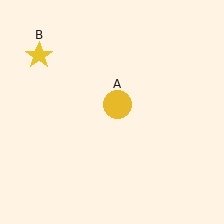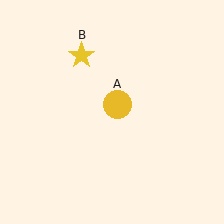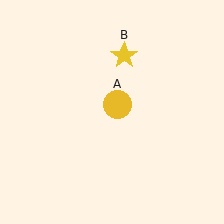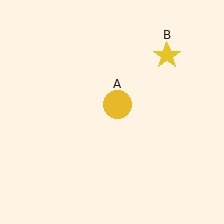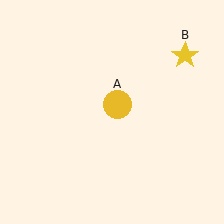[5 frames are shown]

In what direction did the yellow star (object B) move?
The yellow star (object B) moved right.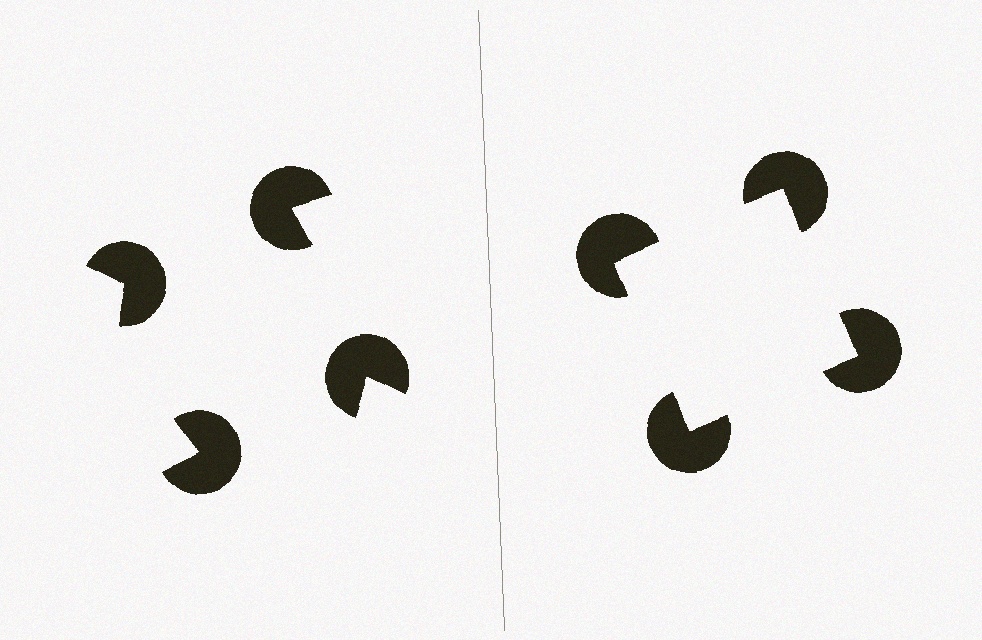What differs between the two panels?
The pac-man discs are positioned identically on both sides; only the wedge orientations differ. On the right they align to a square; on the left they are misaligned.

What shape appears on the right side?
An illusory square.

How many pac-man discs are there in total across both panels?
8 — 4 on each side.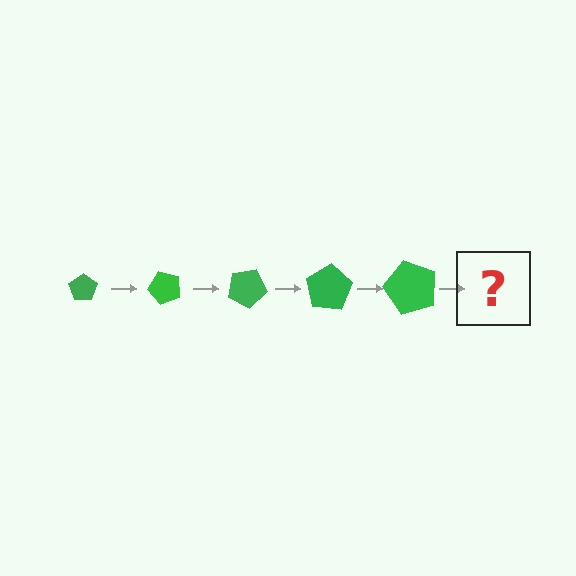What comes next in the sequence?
The next element should be a pentagon, larger than the previous one and rotated 250 degrees from the start.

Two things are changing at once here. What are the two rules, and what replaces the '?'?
The two rules are that the pentagon grows larger each step and it rotates 50 degrees each step. The '?' should be a pentagon, larger than the previous one and rotated 250 degrees from the start.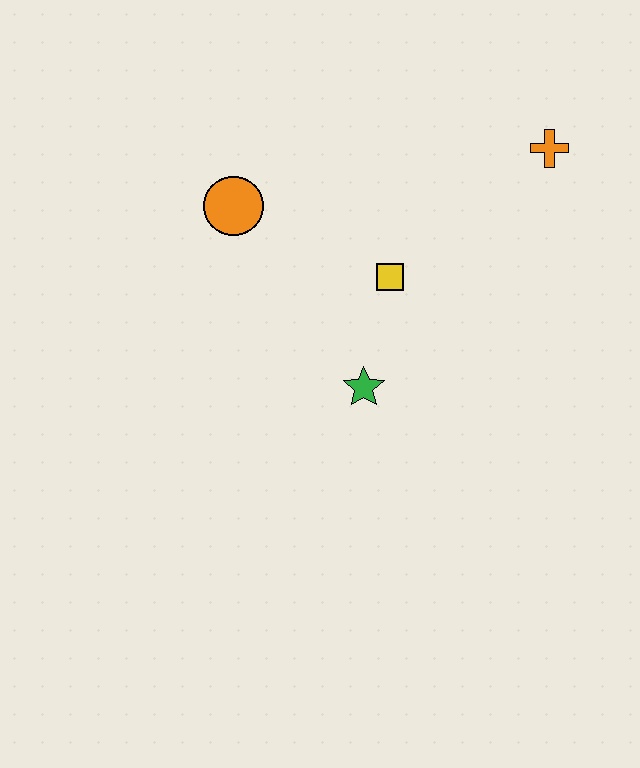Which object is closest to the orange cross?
The yellow square is closest to the orange cross.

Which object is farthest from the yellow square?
The orange cross is farthest from the yellow square.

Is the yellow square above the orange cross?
No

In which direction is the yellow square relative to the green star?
The yellow square is above the green star.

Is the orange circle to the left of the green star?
Yes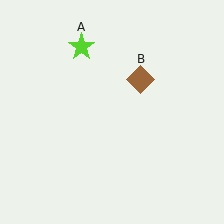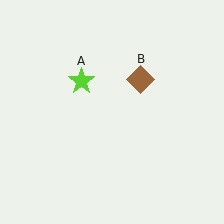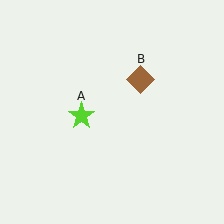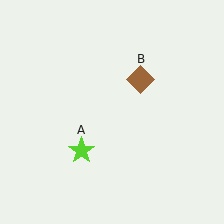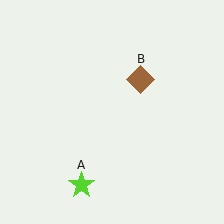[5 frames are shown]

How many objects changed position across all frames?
1 object changed position: lime star (object A).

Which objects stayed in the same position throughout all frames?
Brown diamond (object B) remained stationary.